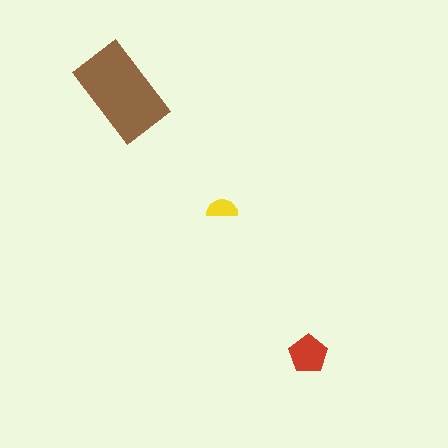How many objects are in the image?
There are 3 objects in the image.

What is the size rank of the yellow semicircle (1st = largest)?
3rd.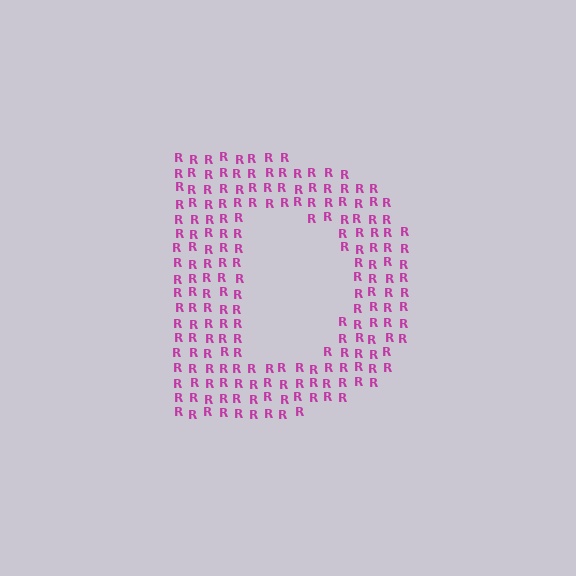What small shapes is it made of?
It is made of small letter R's.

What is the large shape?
The large shape is the letter D.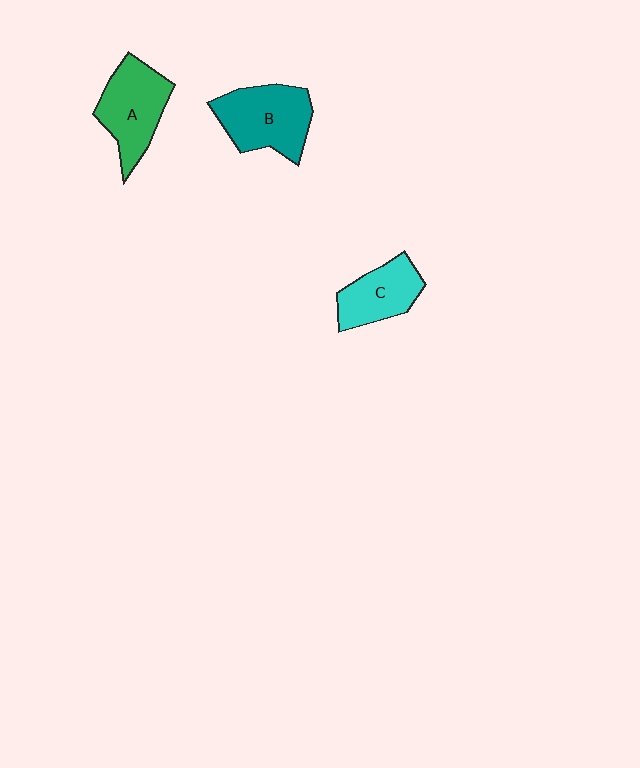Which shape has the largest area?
Shape B (teal).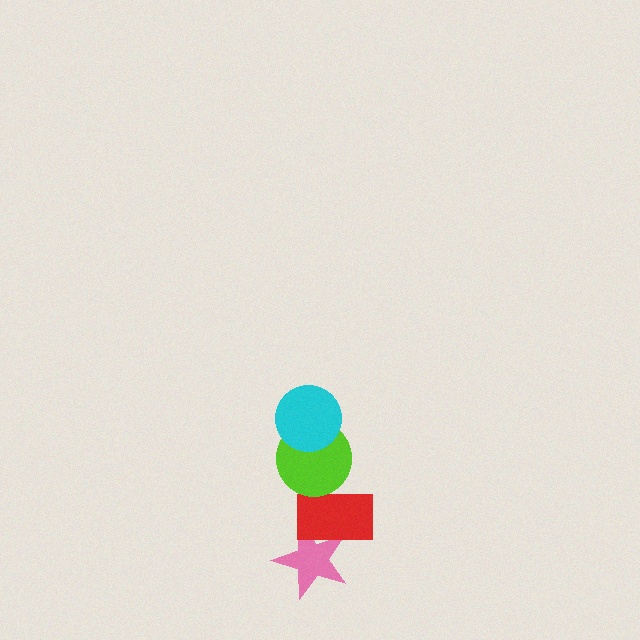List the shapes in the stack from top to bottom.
From top to bottom: the cyan circle, the lime circle, the red rectangle, the pink star.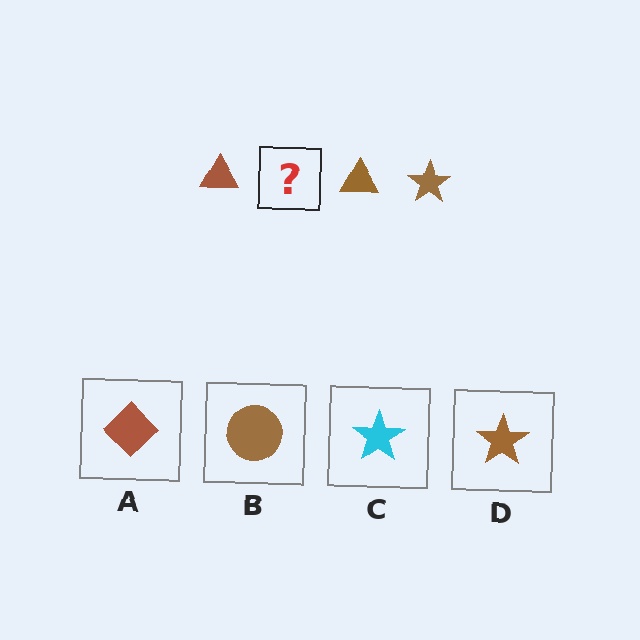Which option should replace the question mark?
Option D.